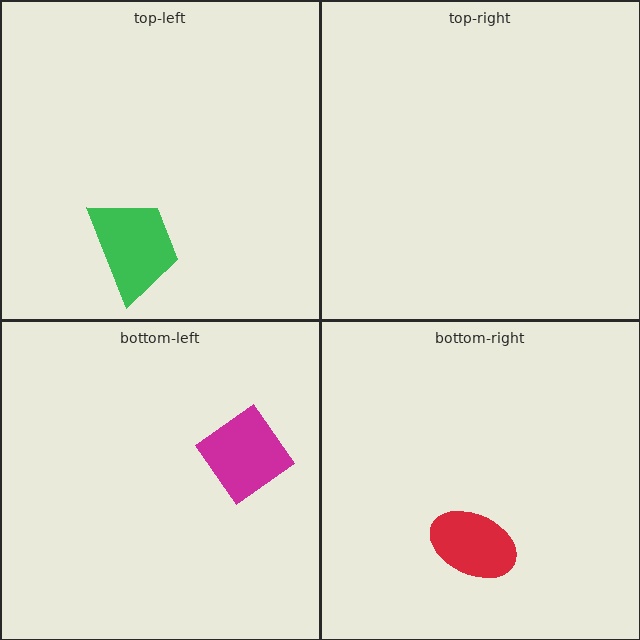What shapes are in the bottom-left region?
The magenta diamond.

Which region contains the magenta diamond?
The bottom-left region.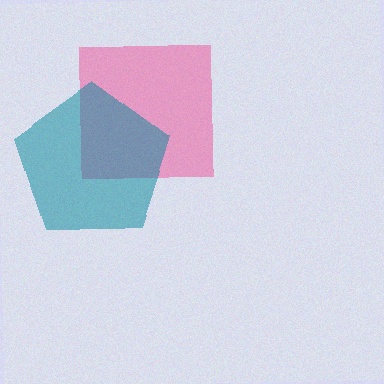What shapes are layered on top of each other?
The layered shapes are: a pink square, a teal pentagon.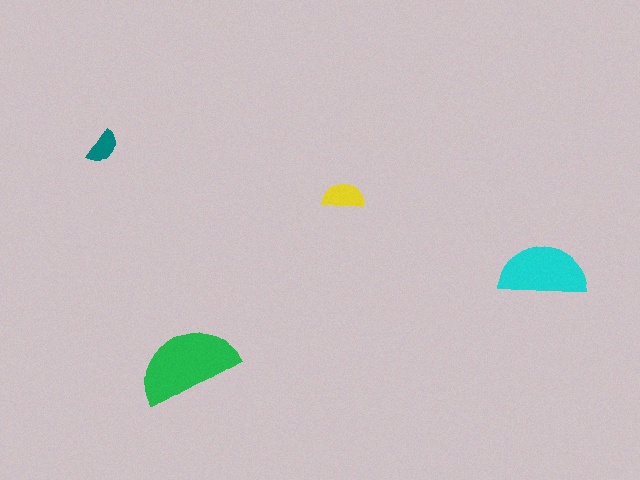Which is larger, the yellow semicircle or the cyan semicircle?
The cyan one.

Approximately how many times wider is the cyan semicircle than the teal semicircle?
About 2.5 times wider.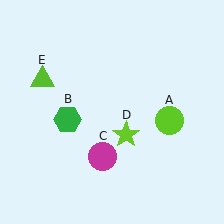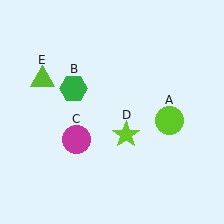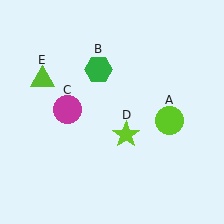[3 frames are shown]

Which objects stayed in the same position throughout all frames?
Lime circle (object A) and lime star (object D) and lime triangle (object E) remained stationary.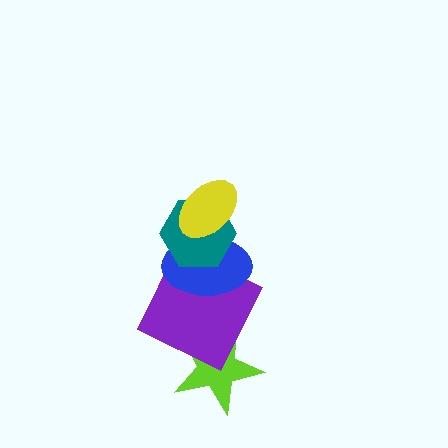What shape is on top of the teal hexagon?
The yellow ellipse is on top of the teal hexagon.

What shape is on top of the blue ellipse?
The teal hexagon is on top of the blue ellipse.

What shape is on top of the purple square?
The blue ellipse is on top of the purple square.